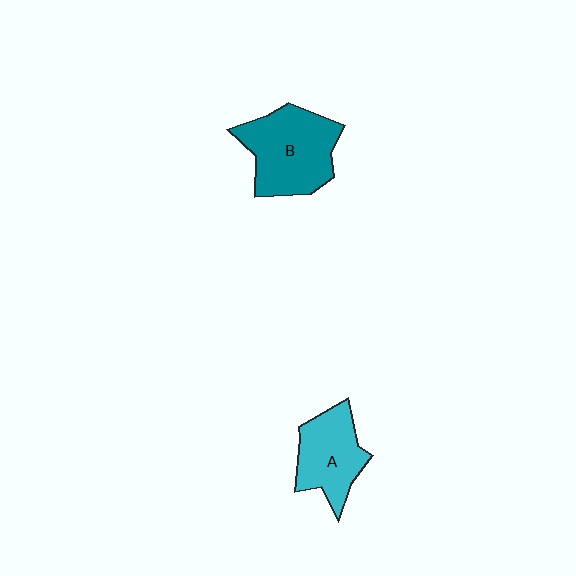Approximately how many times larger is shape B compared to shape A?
Approximately 1.3 times.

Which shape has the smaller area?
Shape A (cyan).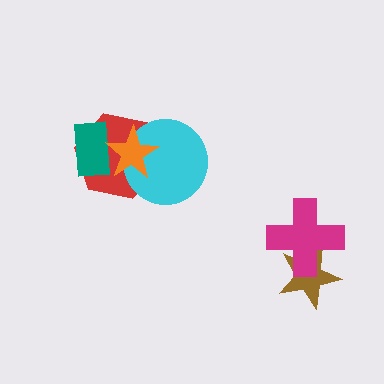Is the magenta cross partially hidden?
No, no other shape covers it.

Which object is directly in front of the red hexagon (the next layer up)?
The teal rectangle is directly in front of the red hexagon.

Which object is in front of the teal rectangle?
The orange star is in front of the teal rectangle.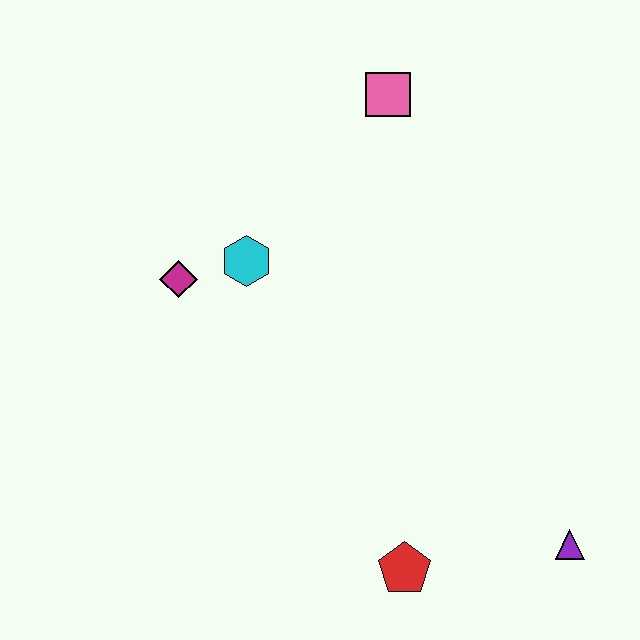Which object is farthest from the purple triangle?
The pink square is farthest from the purple triangle.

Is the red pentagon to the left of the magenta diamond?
No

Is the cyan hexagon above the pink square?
No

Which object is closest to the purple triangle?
The red pentagon is closest to the purple triangle.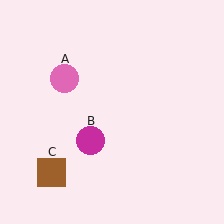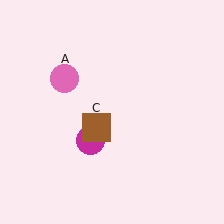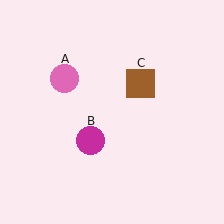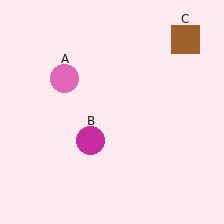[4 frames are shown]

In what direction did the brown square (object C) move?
The brown square (object C) moved up and to the right.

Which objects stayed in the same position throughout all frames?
Pink circle (object A) and magenta circle (object B) remained stationary.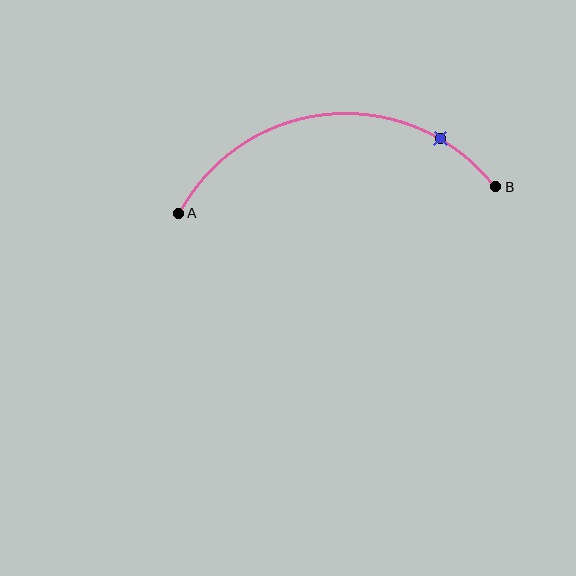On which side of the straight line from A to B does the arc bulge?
The arc bulges above the straight line connecting A and B.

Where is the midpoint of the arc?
The arc midpoint is the point on the curve farthest from the straight line joining A and B. It sits above that line.